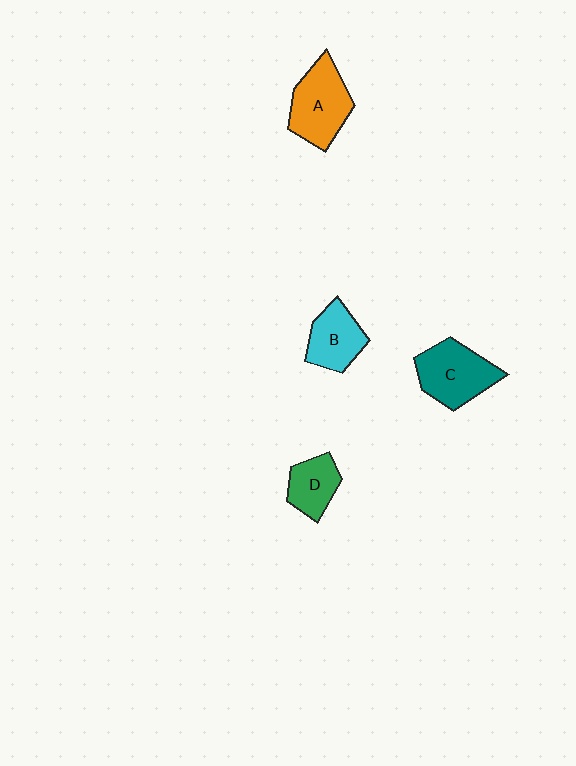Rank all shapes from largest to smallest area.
From largest to smallest: A (orange), C (teal), B (cyan), D (green).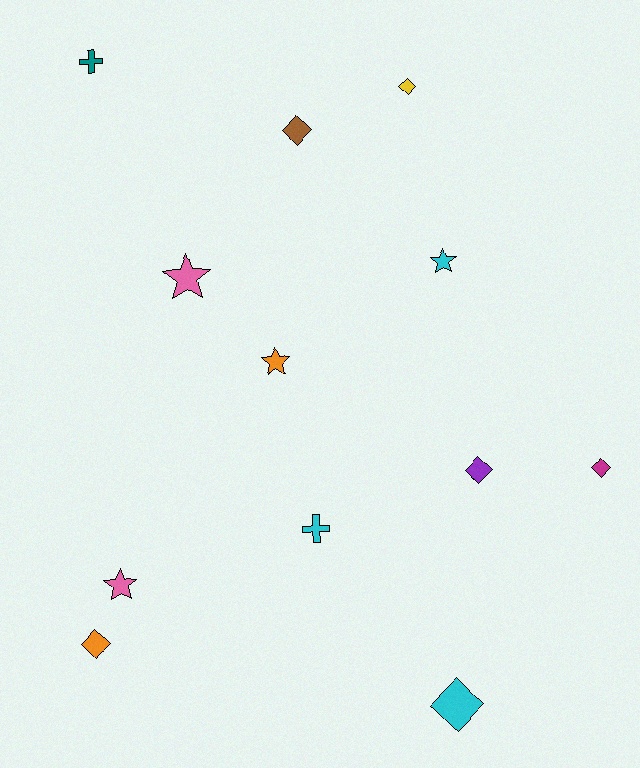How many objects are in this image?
There are 12 objects.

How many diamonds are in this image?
There are 6 diamonds.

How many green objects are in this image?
There are no green objects.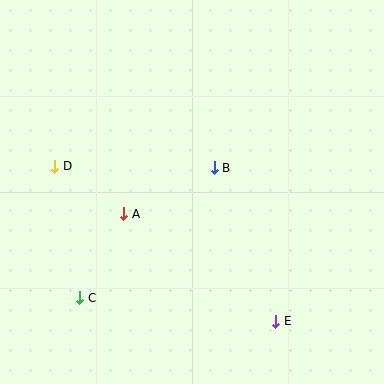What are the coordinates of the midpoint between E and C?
The midpoint between E and C is at (178, 309).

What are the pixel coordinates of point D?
Point D is at (55, 166).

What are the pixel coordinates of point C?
Point C is at (80, 298).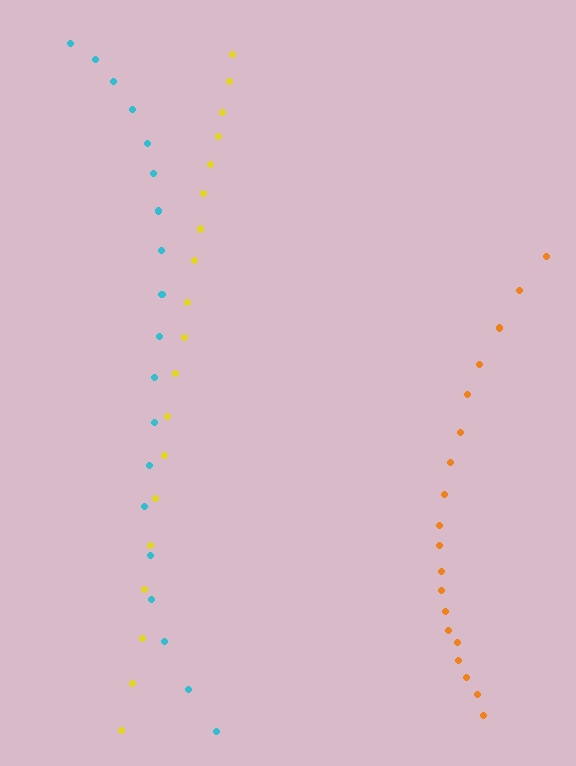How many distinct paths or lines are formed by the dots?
There are 3 distinct paths.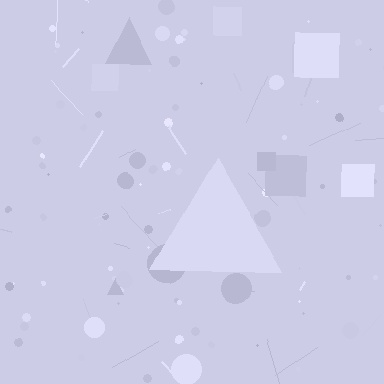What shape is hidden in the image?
A triangle is hidden in the image.